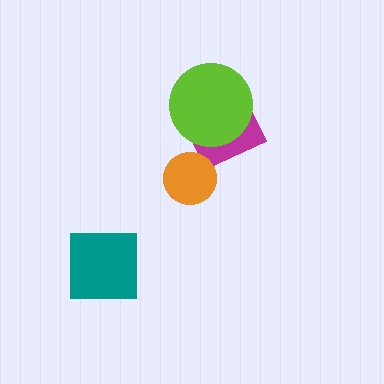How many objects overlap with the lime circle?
1 object overlaps with the lime circle.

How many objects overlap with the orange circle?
1 object overlaps with the orange circle.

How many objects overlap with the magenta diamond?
2 objects overlap with the magenta diamond.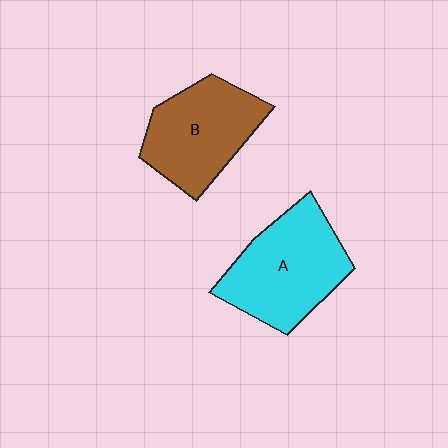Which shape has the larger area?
Shape A (cyan).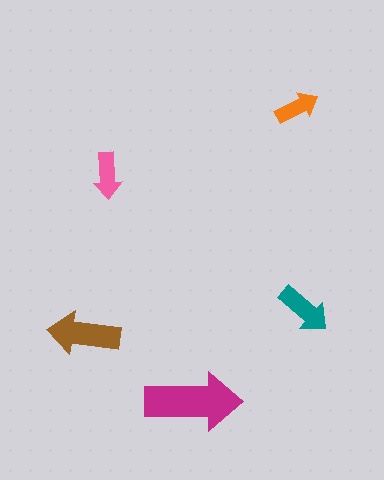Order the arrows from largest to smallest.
the magenta one, the brown one, the teal one, the pink one, the orange one.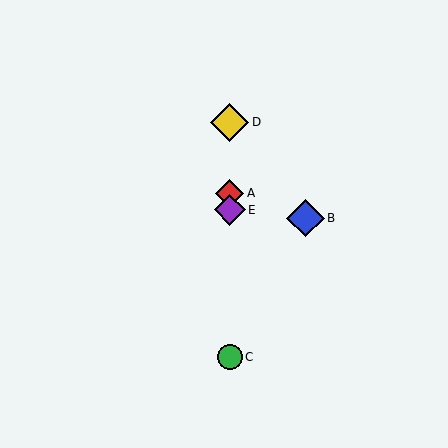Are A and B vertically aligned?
No, A is at x≈230 and B is at x≈306.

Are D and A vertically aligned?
Yes, both are at x≈230.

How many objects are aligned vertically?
4 objects (A, C, D, E) are aligned vertically.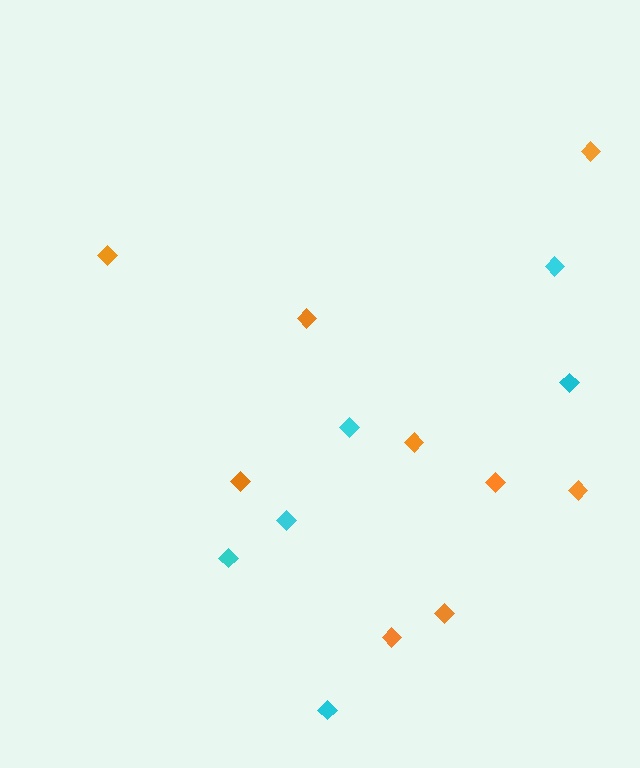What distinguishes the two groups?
There are 2 groups: one group of cyan diamonds (6) and one group of orange diamonds (9).